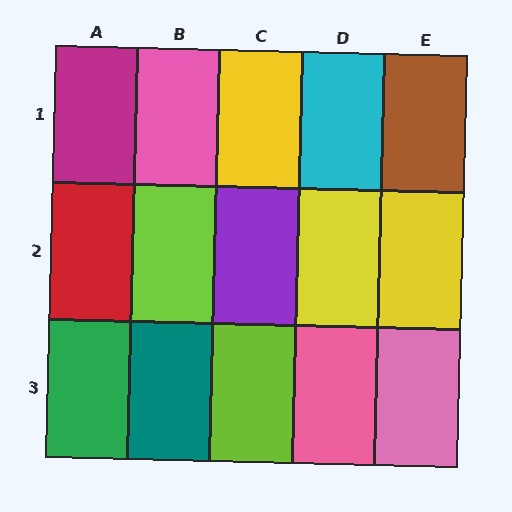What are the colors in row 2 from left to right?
Red, lime, purple, yellow, yellow.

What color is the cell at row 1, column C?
Yellow.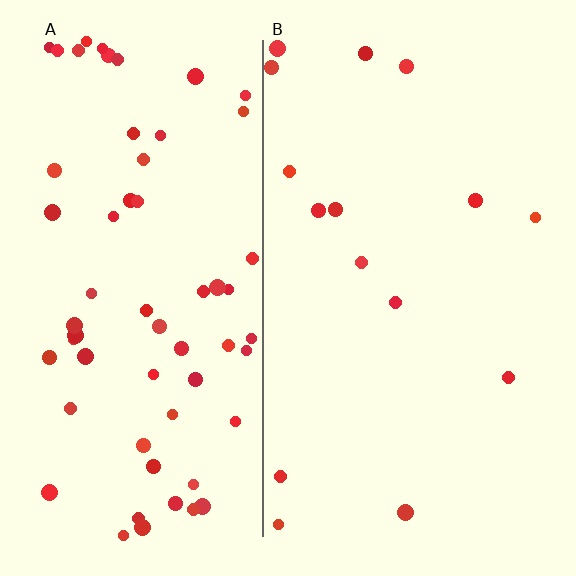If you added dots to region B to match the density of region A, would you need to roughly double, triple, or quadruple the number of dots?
Approximately quadruple.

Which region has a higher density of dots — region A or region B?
A (the left).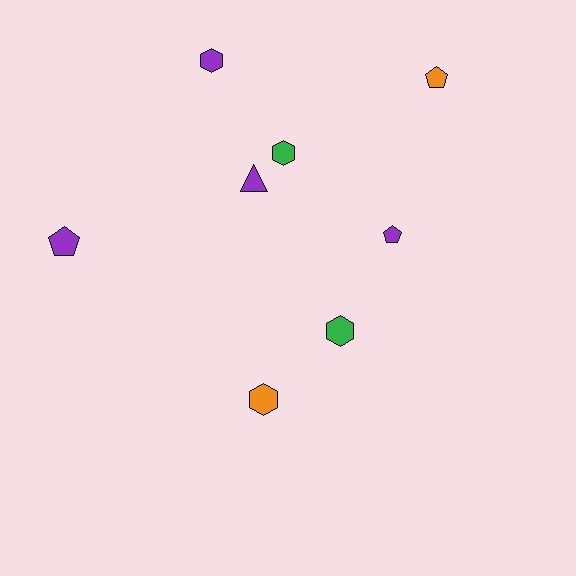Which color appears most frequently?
Purple, with 4 objects.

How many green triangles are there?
There are no green triangles.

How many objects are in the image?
There are 8 objects.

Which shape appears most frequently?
Hexagon, with 4 objects.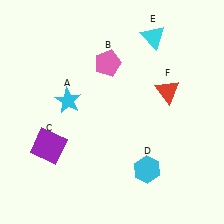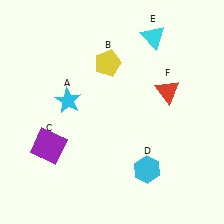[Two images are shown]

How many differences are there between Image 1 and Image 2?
There is 1 difference between the two images.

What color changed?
The pentagon (B) changed from pink in Image 1 to yellow in Image 2.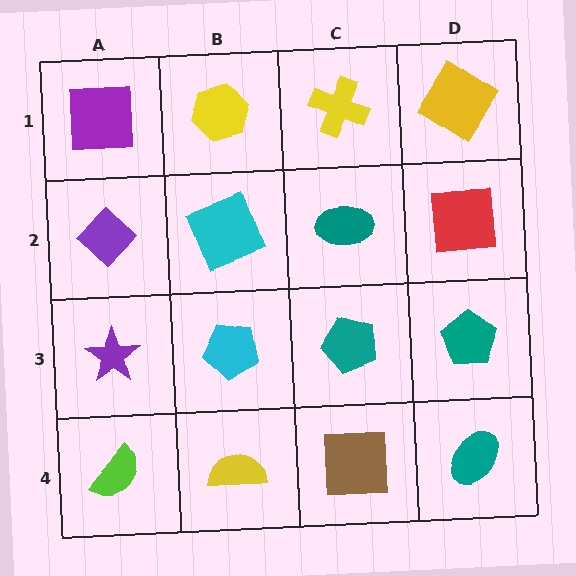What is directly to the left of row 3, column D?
A teal pentagon.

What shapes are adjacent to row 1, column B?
A cyan square (row 2, column B), a purple square (row 1, column A), a yellow cross (row 1, column C).